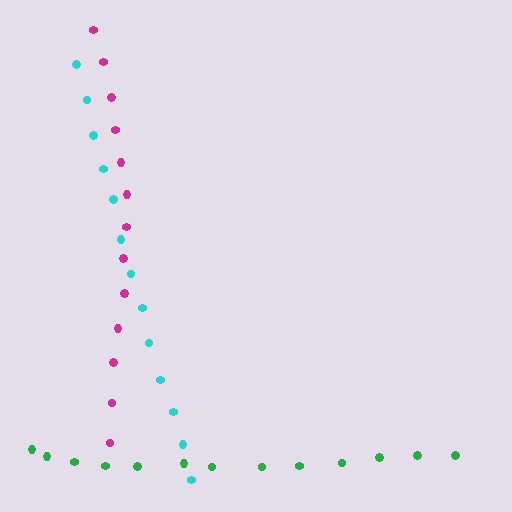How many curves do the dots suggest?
There are 3 distinct paths.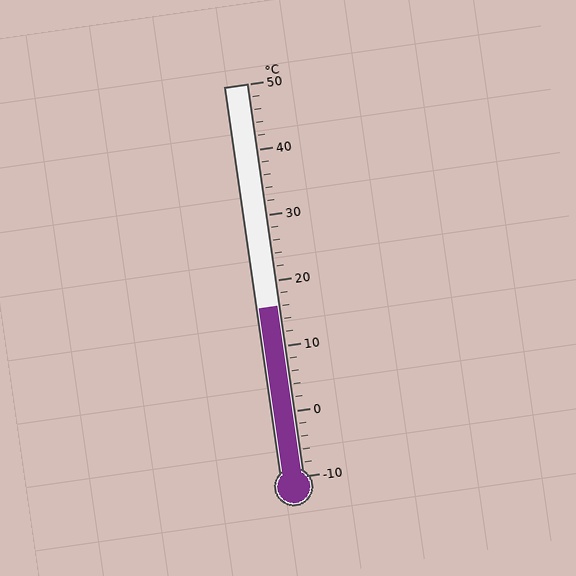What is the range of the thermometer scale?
The thermometer scale ranges from -10°C to 50°C.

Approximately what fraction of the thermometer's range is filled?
The thermometer is filled to approximately 45% of its range.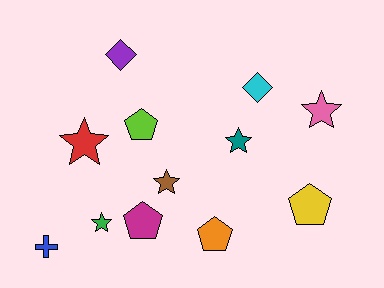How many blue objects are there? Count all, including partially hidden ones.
There is 1 blue object.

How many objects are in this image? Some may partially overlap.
There are 12 objects.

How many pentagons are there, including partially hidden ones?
There are 4 pentagons.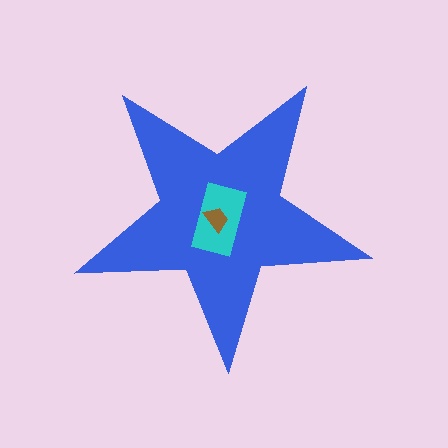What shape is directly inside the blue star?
The cyan rectangle.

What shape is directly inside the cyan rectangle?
The brown trapezoid.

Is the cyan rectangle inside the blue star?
Yes.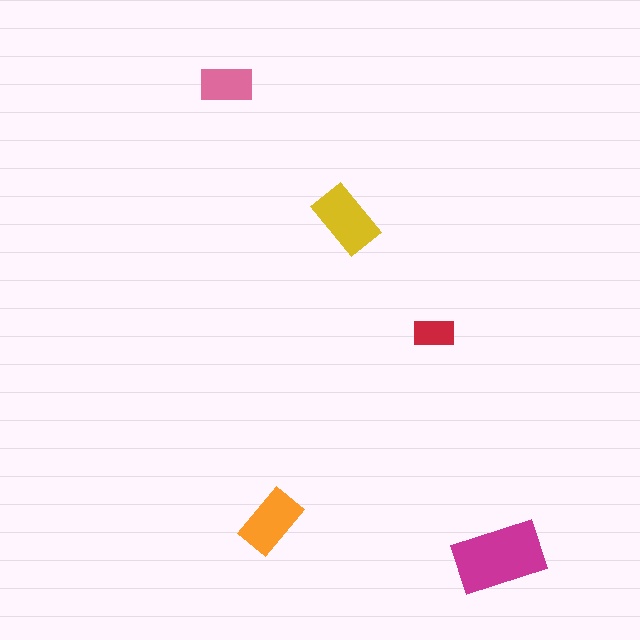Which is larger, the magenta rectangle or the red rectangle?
The magenta one.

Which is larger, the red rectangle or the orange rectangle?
The orange one.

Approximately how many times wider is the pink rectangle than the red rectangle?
About 1.5 times wider.